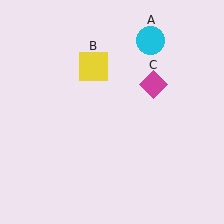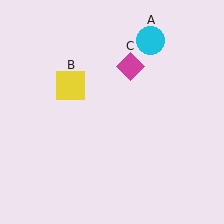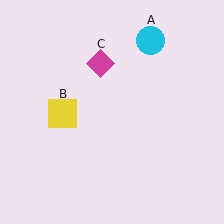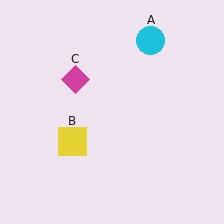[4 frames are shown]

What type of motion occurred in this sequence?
The yellow square (object B), magenta diamond (object C) rotated counterclockwise around the center of the scene.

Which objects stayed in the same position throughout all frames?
Cyan circle (object A) remained stationary.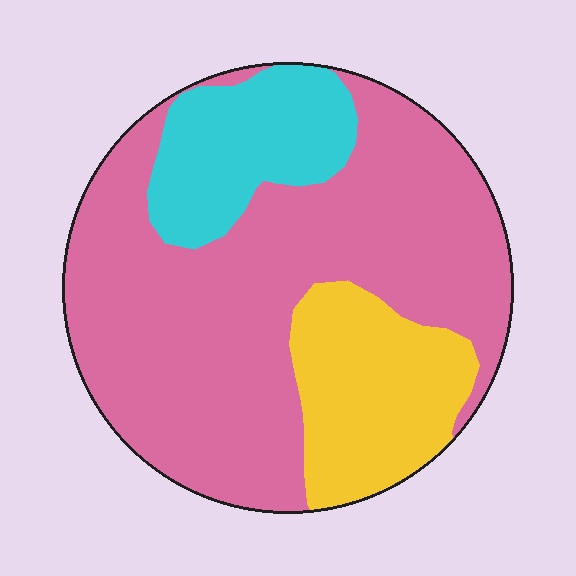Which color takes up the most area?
Pink, at roughly 65%.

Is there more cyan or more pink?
Pink.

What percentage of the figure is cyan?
Cyan takes up less than a sixth of the figure.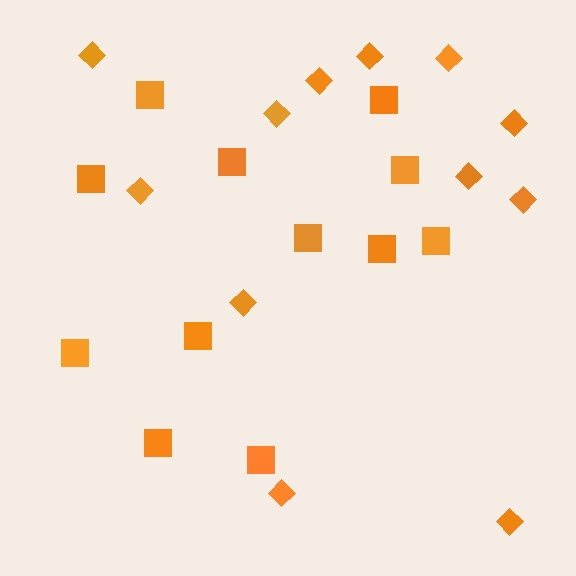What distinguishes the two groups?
There are 2 groups: one group of diamonds (12) and one group of squares (12).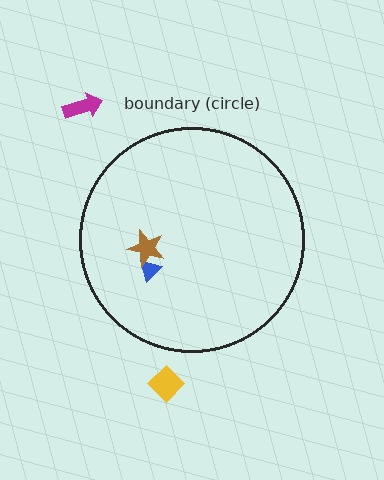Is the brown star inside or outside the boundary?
Inside.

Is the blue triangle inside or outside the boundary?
Inside.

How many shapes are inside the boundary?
2 inside, 2 outside.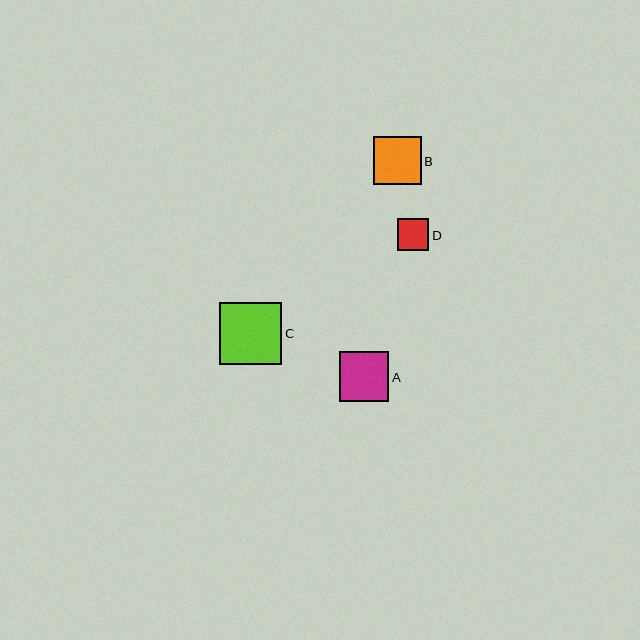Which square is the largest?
Square C is the largest with a size of approximately 62 pixels.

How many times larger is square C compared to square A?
Square C is approximately 1.3 times the size of square A.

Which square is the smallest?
Square D is the smallest with a size of approximately 32 pixels.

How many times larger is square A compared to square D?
Square A is approximately 1.6 times the size of square D.